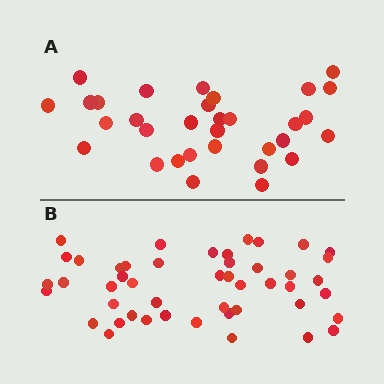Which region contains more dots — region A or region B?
Region B (the bottom region) has more dots.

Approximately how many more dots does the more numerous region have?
Region B has approximately 15 more dots than region A.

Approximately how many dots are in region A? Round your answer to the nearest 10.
About 30 dots. (The exact count is 32, which rounds to 30.)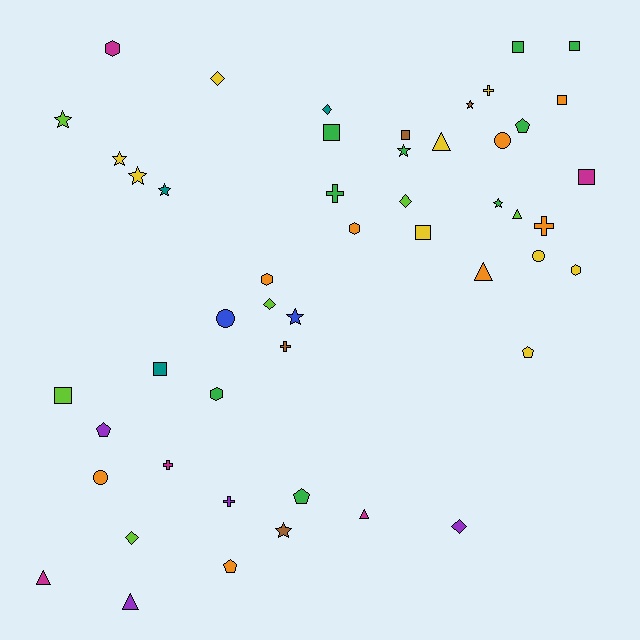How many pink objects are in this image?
There are no pink objects.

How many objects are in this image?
There are 50 objects.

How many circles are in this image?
There are 4 circles.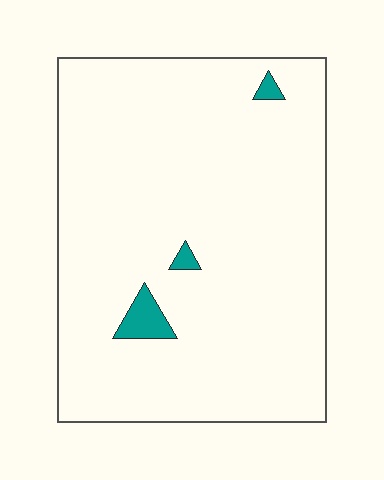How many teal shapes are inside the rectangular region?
3.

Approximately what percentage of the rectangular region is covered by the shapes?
Approximately 5%.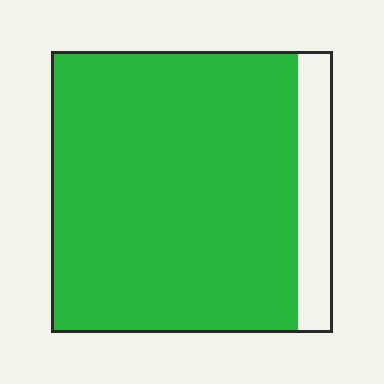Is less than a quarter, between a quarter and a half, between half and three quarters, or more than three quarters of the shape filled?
More than three quarters.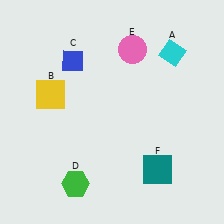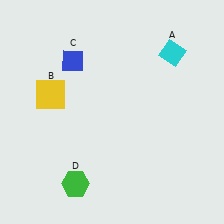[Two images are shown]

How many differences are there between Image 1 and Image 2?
There are 2 differences between the two images.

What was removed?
The teal square (F), the pink circle (E) were removed in Image 2.